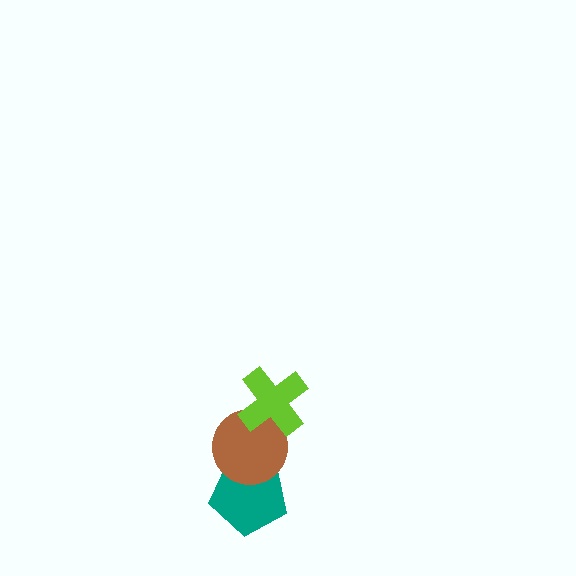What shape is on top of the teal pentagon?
The brown circle is on top of the teal pentagon.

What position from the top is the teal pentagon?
The teal pentagon is 3rd from the top.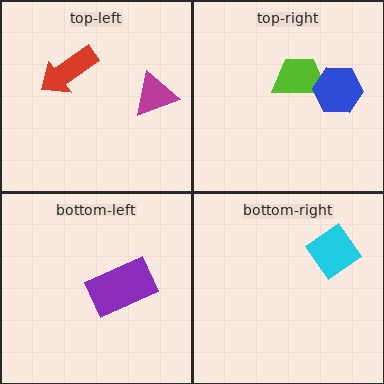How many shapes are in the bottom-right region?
1.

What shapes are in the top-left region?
The red arrow, the magenta triangle.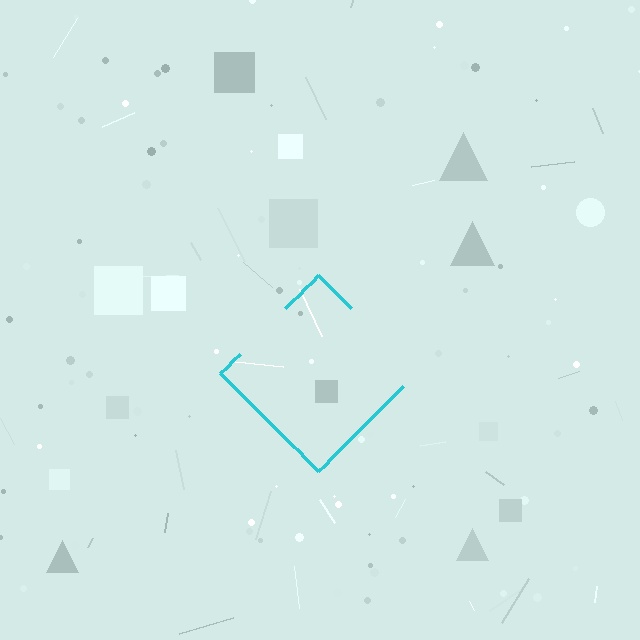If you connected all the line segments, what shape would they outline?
They would outline a diamond.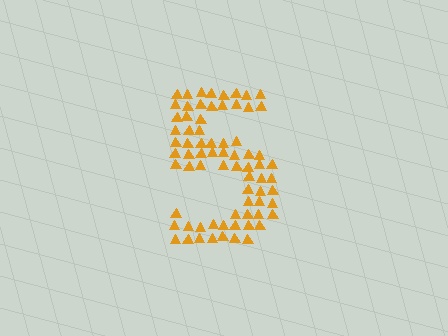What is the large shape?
The large shape is the digit 5.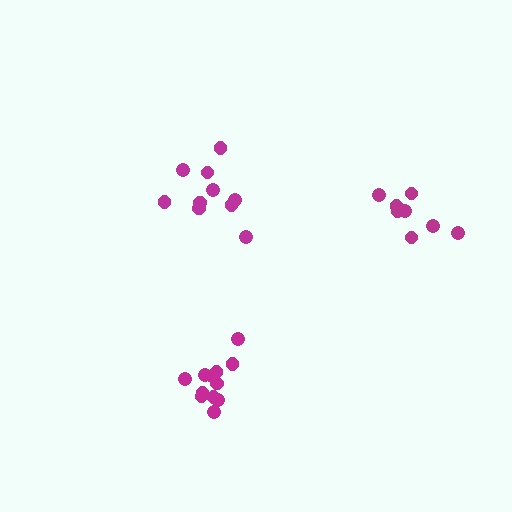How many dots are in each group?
Group 1: 10 dots, Group 2: 8 dots, Group 3: 12 dots (30 total).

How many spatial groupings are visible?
There are 3 spatial groupings.